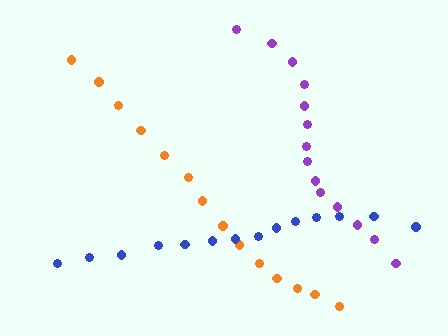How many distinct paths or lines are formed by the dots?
There are 3 distinct paths.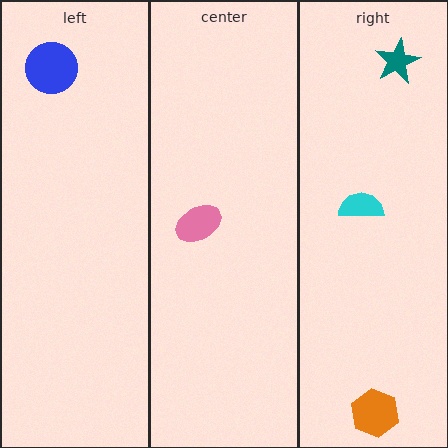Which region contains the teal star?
The right region.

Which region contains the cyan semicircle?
The right region.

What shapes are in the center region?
The pink ellipse.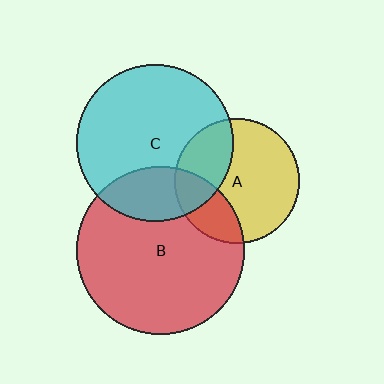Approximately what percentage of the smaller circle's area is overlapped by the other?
Approximately 25%.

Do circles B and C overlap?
Yes.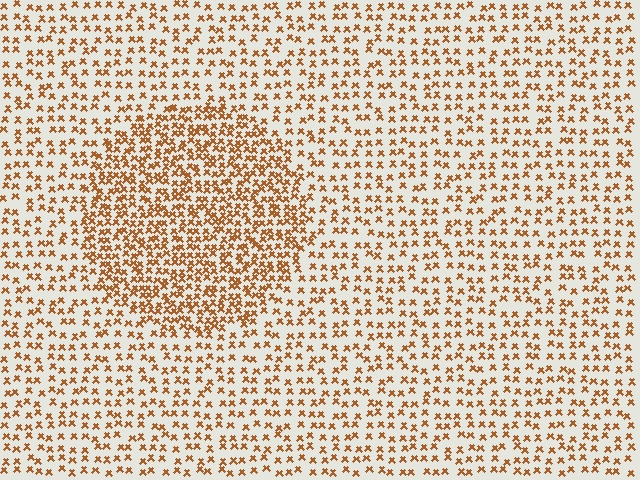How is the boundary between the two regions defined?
The boundary is defined by a change in element density (approximately 2.0x ratio). All elements are the same color, size, and shape.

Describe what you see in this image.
The image contains small brown elements arranged at two different densities. A circle-shaped region is visible where the elements are more densely packed than the surrounding area.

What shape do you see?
I see a circle.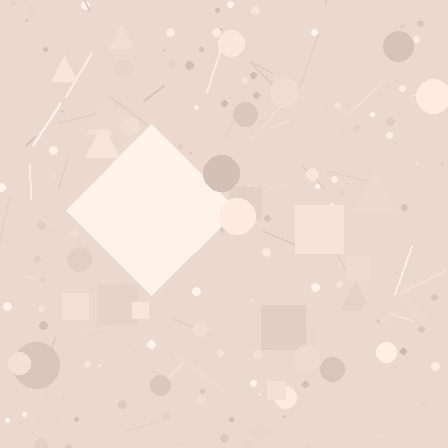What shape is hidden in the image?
A diamond is hidden in the image.